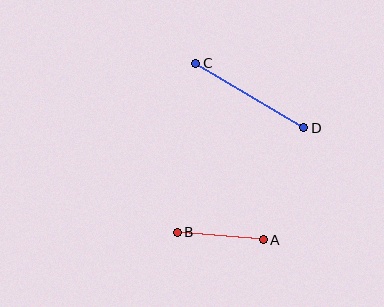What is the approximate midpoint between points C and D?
The midpoint is at approximately (250, 96) pixels.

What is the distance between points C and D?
The distance is approximately 126 pixels.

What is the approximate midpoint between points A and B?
The midpoint is at approximately (220, 236) pixels.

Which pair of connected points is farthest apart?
Points C and D are farthest apart.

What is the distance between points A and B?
The distance is approximately 86 pixels.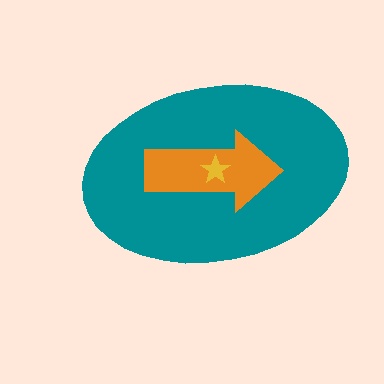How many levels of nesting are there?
3.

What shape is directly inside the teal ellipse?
The orange arrow.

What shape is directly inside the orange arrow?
The yellow star.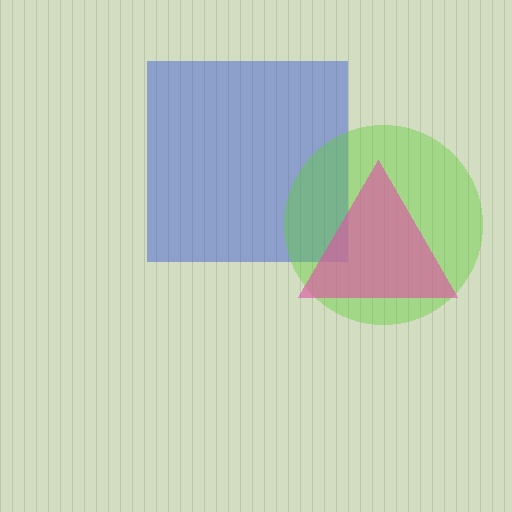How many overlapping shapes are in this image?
There are 3 overlapping shapes in the image.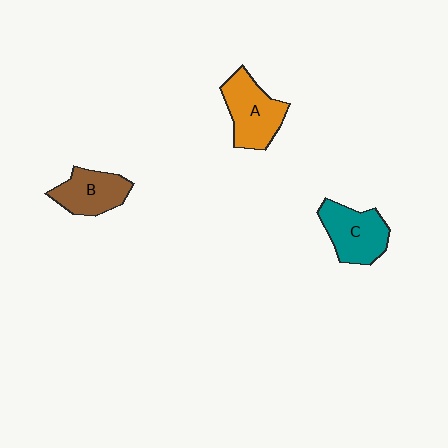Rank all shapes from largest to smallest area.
From largest to smallest: A (orange), C (teal), B (brown).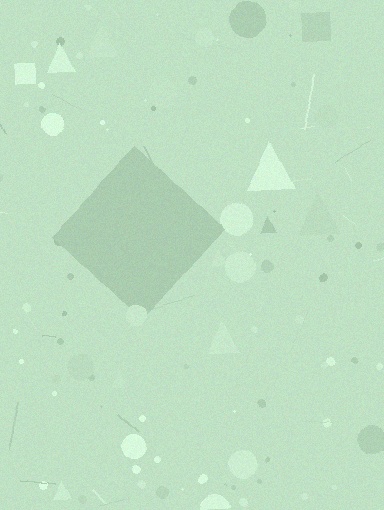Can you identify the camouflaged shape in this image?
The camouflaged shape is a diamond.